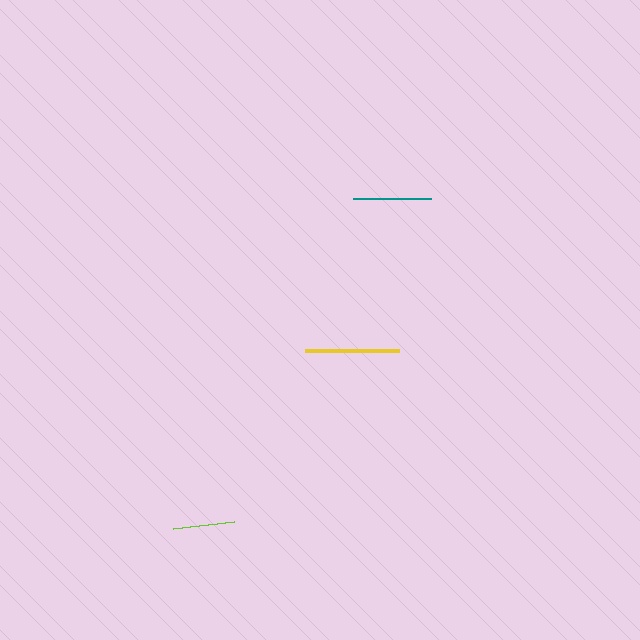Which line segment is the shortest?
The lime line is the shortest at approximately 61 pixels.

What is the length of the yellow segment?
The yellow segment is approximately 95 pixels long.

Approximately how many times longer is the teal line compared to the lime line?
The teal line is approximately 1.3 times the length of the lime line.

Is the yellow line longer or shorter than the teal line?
The yellow line is longer than the teal line.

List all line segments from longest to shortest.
From longest to shortest: yellow, teal, lime.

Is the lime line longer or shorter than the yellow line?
The yellow line is longer than the lime line.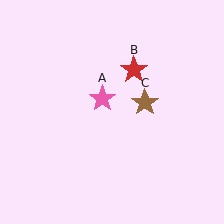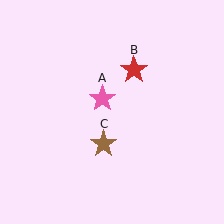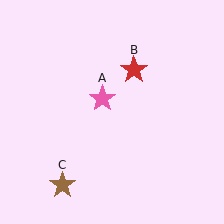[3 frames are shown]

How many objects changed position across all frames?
1 object changed position: brown star (object C).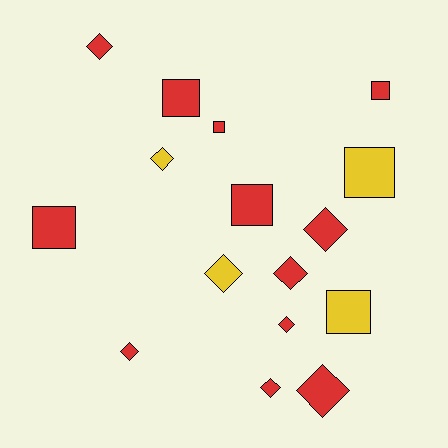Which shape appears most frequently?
Diamond, with 9 objects.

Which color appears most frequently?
Red, with 12 objects.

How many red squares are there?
There are 5 red squares.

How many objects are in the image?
There are 16 objects.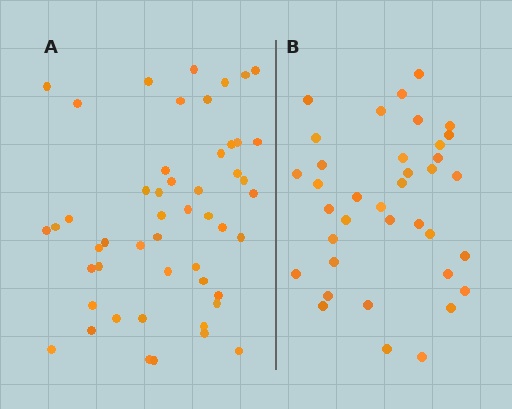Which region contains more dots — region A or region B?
Region A (the left region) has more dots.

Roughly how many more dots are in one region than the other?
Region A has approximately 15 more dots than region B.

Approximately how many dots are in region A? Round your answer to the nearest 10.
About 50 dots.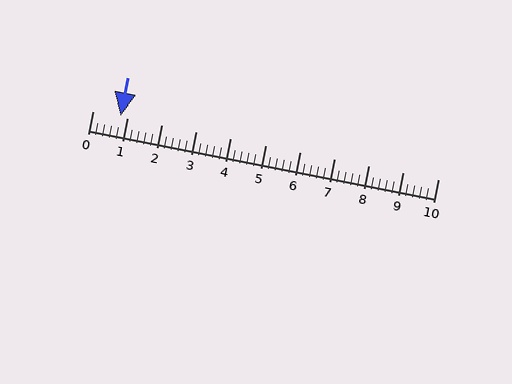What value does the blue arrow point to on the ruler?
The blue arrow points to approximately 0.8.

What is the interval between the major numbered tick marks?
The major tick marks are spaced 1 units apart.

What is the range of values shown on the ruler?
The ruler shows values from 0 to 10.